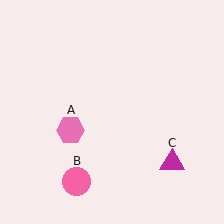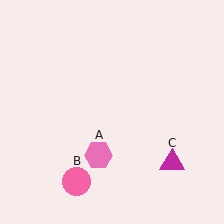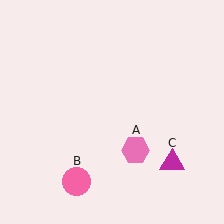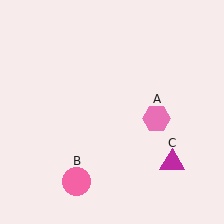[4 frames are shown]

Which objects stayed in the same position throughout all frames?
Pink circle (object B) and magenta triangle (object C) remained stationary.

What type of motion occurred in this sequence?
The pink hexagon (object A) rotated counterclockwise around the center of the scene.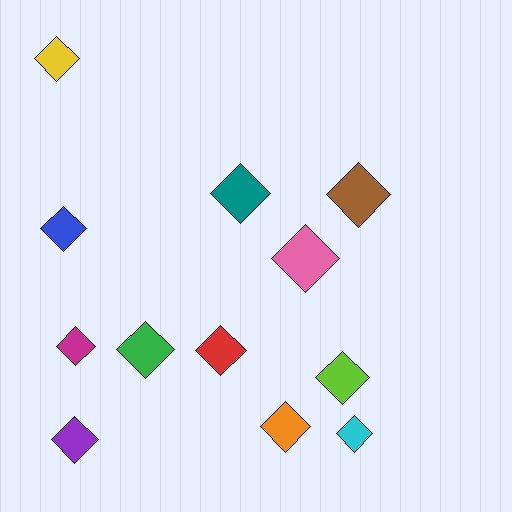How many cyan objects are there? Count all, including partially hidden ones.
There is 1 cyan object.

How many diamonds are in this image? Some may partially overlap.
There are 12 diamonds.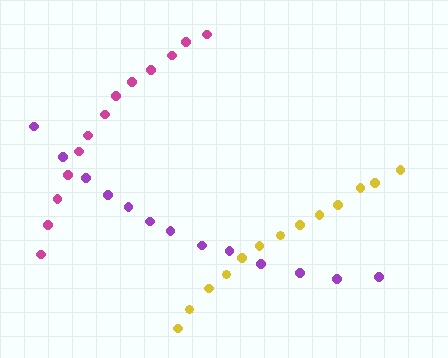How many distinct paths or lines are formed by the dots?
There are 3 distinct paths.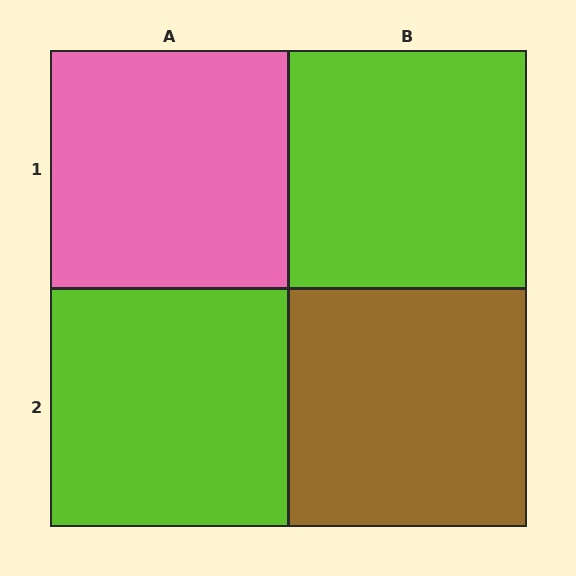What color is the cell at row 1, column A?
Pink.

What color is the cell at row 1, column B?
Lime.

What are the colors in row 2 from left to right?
Lime, brown.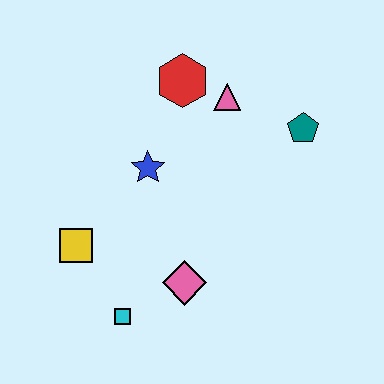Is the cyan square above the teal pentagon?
No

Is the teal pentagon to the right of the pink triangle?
Yes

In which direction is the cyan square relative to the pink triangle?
The cyan square is below the pink triangle.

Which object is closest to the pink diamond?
The cyan square is closest to the pink diamond.